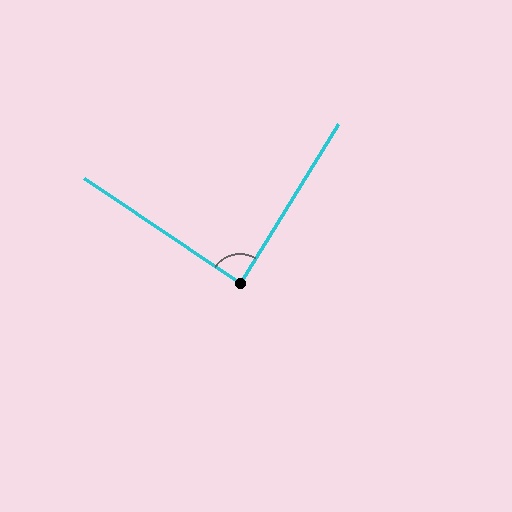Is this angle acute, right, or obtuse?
It is approximately a right angle.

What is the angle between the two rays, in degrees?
Approximately 88 degrees.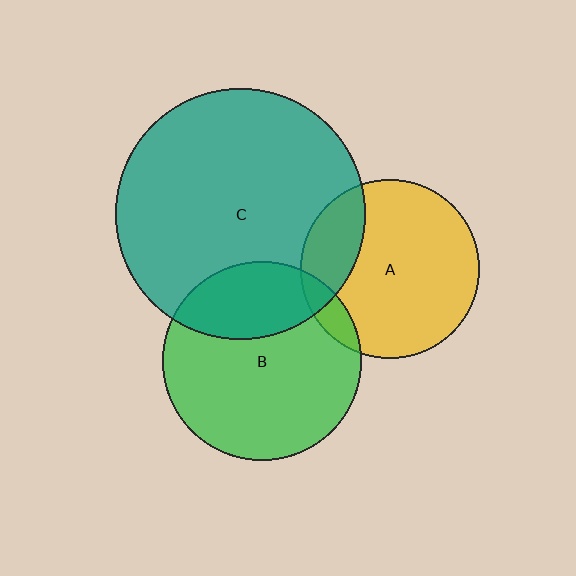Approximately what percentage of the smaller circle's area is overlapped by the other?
Approximately 10%.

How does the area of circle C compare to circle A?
Approximately 2.0 times.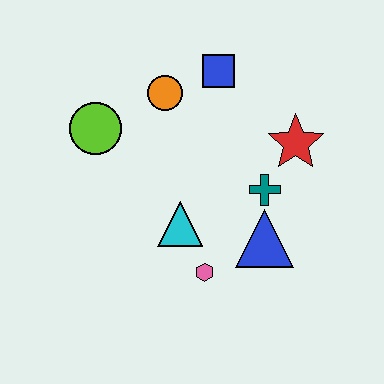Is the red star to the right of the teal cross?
Yes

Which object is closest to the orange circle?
The blue square is closest to the orange circle.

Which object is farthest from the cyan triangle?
The blue square is farthest from the cyan triangle.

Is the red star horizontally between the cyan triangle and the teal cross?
No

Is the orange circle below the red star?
No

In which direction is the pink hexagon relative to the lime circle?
The pink hexagon is below the lime circle.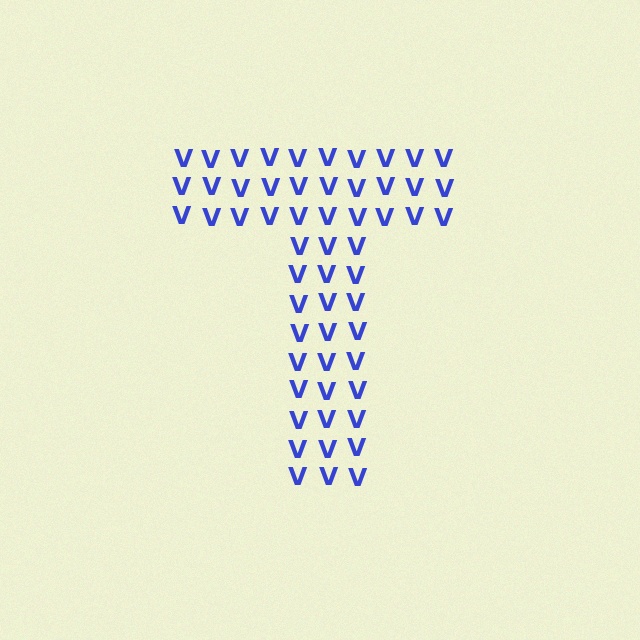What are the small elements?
The small elements are letter V's.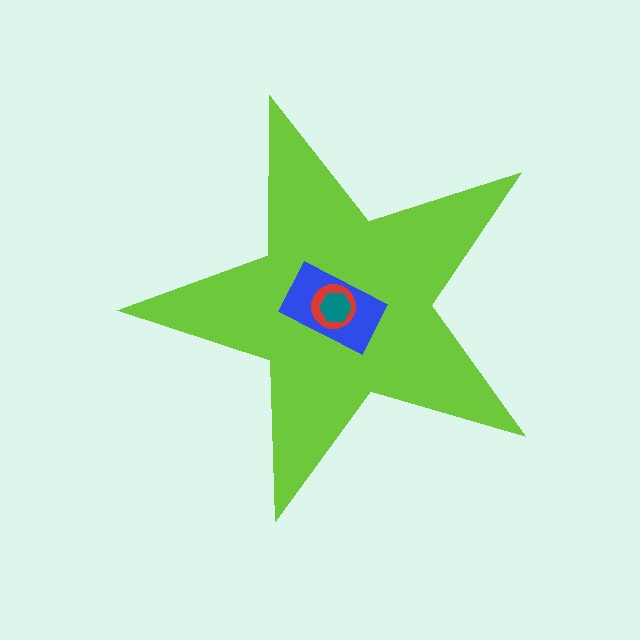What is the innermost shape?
The teal hexagon.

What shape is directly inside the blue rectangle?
The red circle.